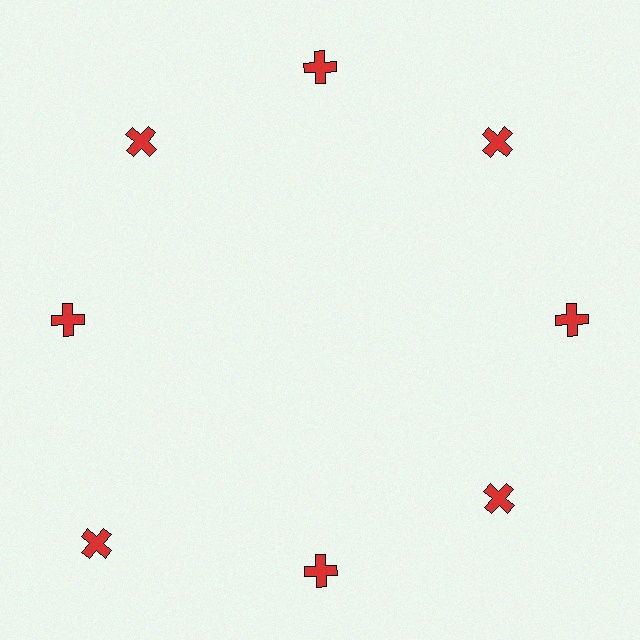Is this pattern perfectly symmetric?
No. The 8 red crosses are arranged in a ring, but one element near the 8 o'clock position is pushed outward from the center, breaking the 8-fold rotational symmetry.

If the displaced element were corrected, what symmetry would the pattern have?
It would have 8-fold rotational symmetry — the pattern would map onto itself every 45 degrees.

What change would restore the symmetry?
The symmetry would be restored by moving it inward, back onto the ring so that all 8 crosses sit at equal angles and equal distance from the center.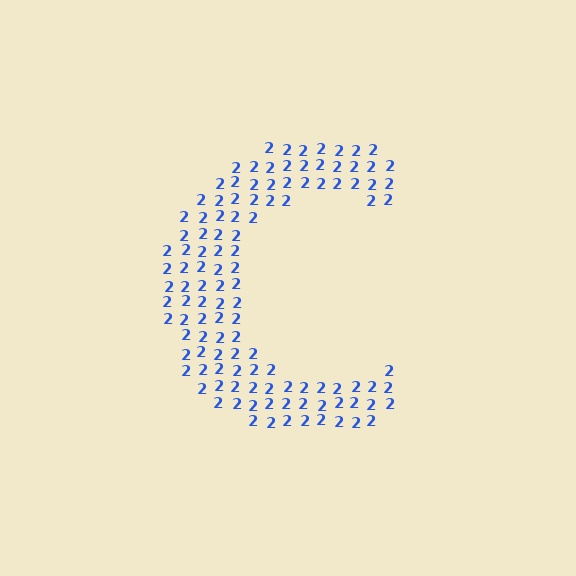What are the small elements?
The small elements are digit 2's.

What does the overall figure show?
The overall figure shows the letter C.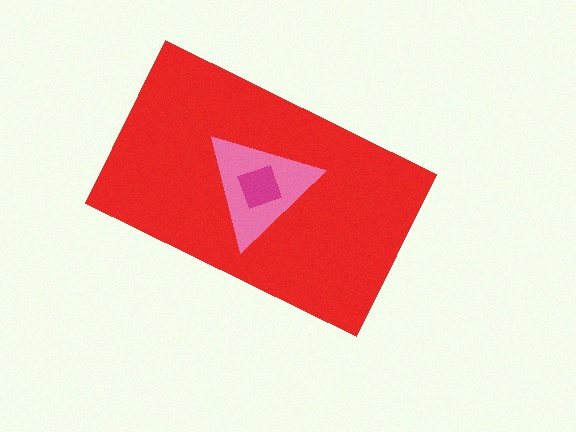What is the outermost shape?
The red rectangle.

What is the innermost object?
The magenta square.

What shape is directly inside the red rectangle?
The pink triangle.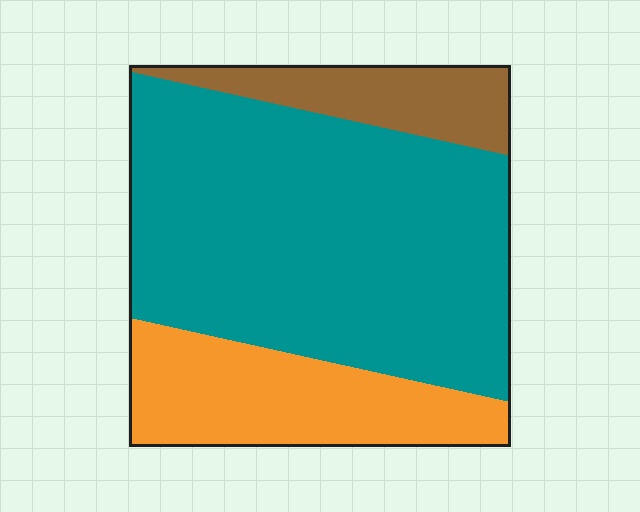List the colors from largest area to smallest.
From largest to smallest: teal, orange, brown.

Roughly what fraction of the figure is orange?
Orange takes up less than a quarter of the figure.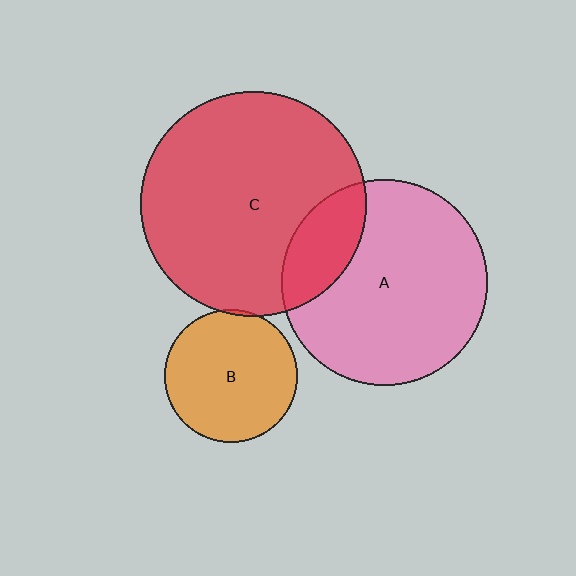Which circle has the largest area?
Circle C (red).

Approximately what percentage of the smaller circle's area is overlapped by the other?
Approximately 20%.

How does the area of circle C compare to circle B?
Approximately 2.9 times.